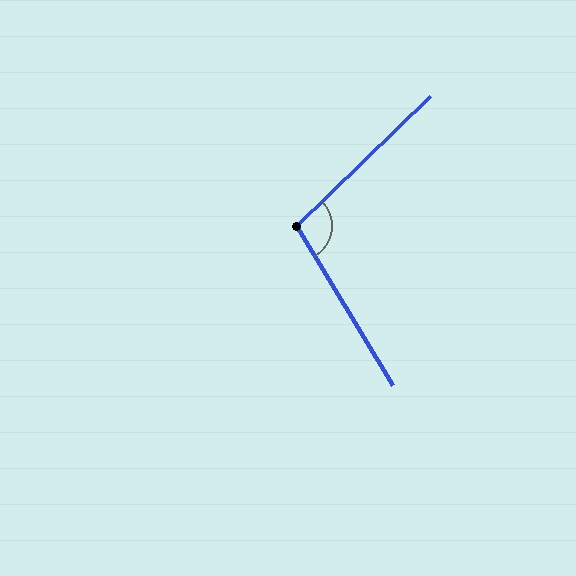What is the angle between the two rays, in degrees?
Approximately 103 degrees.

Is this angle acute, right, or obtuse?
It is obtuse.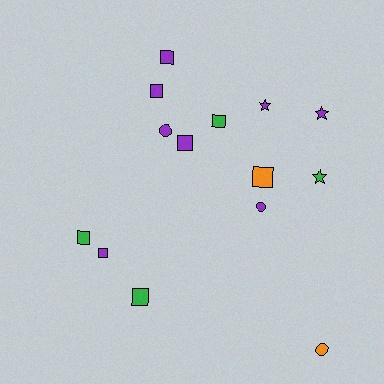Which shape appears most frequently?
Square, with 8 objects.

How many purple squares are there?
There are 4 purple squares.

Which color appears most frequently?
Purple, with 8 objects.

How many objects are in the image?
There are 14 objects.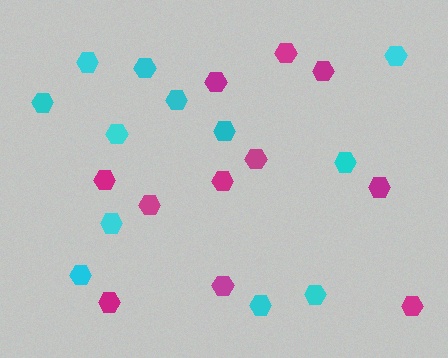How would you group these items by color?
There are 2 groups: one group of magenta hexagons (11) and one group of cyan hexagons (12).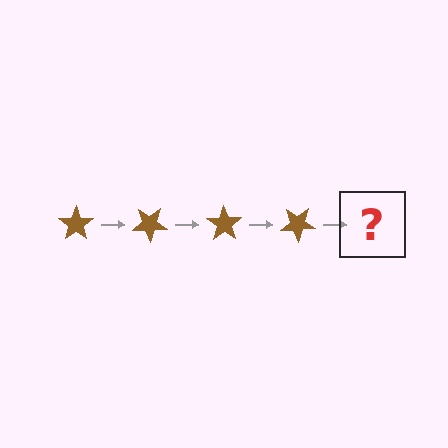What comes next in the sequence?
The next element should be a brown star rotated 140 degrees.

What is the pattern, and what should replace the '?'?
The pattern is that the star rotates 35 degrees each step. The '?' should be a brown star rotated 140 degrees.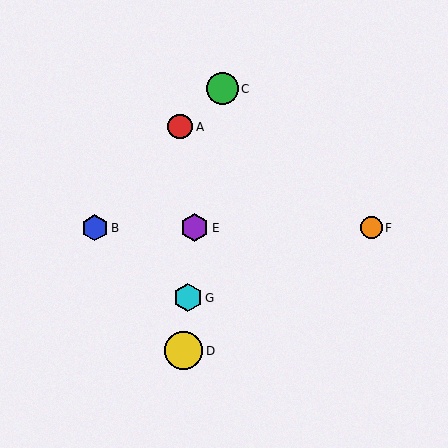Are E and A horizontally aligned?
No, E is at y≈228 and A is at y≈127.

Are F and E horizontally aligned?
Yes, both are at y≈228.